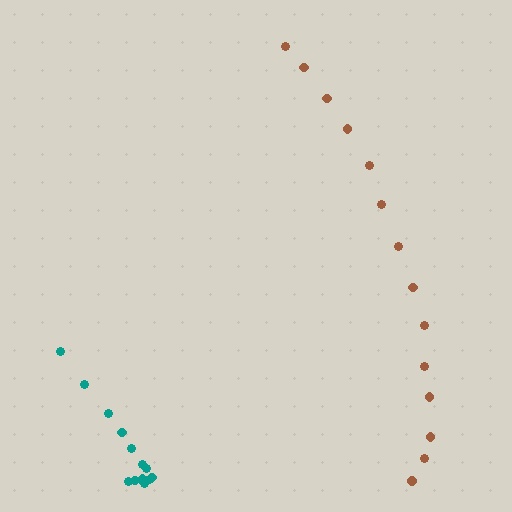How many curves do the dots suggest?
There are 2 distinct paths.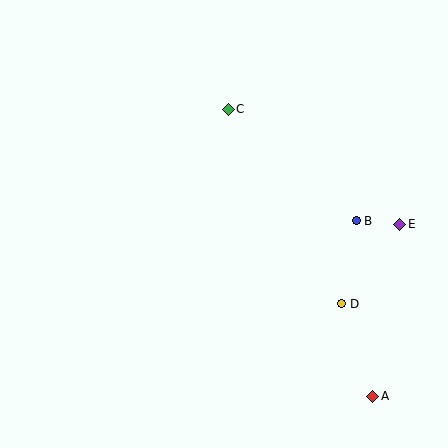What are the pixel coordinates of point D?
Point D is at (342, 304).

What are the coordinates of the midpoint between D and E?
The midpoint between D and E is at (371, 264).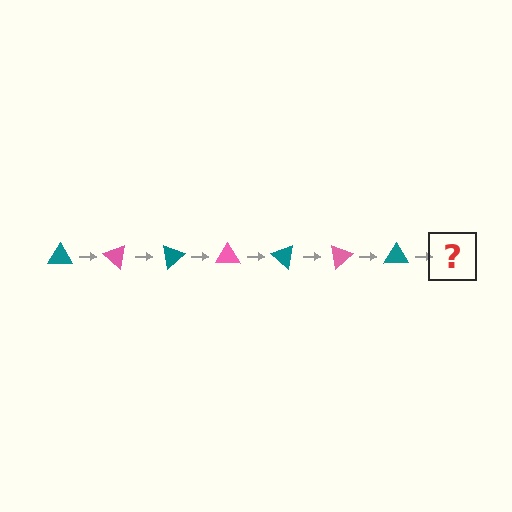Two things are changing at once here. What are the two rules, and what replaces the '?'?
The two rules are that it rotates 40 degrees each step and the color cycles through teal and pink. The '?' should be a pink triangle, rotated 280 degrees from the start.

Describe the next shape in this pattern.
It should be a pink triangle, rotated 280 degrees from the start.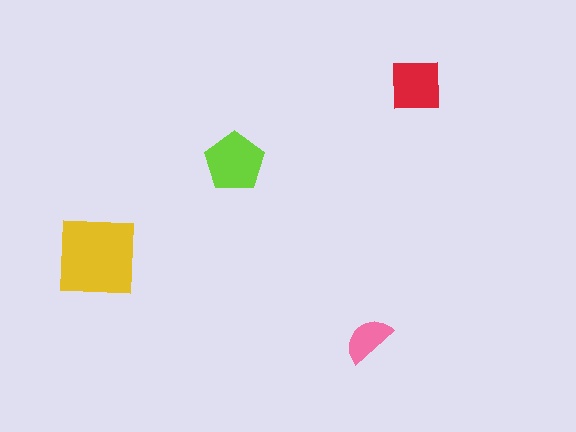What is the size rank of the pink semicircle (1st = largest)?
4th.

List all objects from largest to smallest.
The yellow square, the lime pentagon, the red square, the pink semicircle.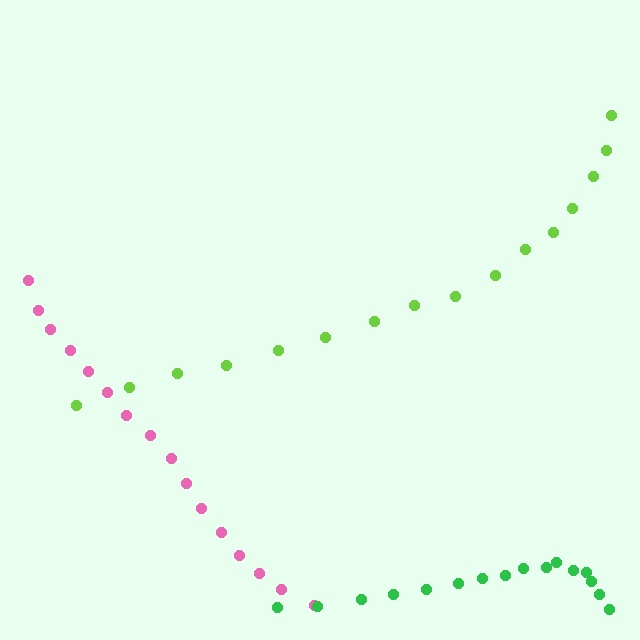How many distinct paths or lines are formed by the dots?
There are 3 distinct paths.